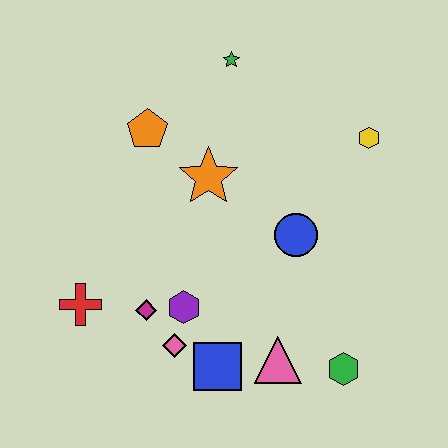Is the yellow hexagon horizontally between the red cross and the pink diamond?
No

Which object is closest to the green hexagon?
The pink triangle is closest to the green hexagon.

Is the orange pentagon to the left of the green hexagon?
Yes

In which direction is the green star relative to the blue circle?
The green star is above the blue circle.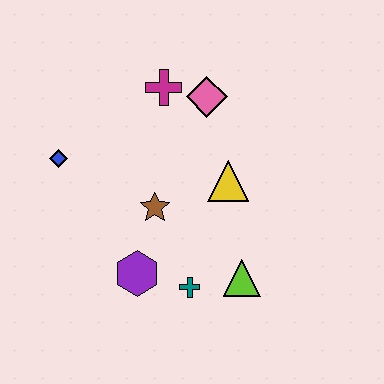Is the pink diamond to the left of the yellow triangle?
Yes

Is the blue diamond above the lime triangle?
Yes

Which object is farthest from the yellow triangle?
The blue diamond is farthest from the yellow triangle.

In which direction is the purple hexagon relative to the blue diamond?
The purple hexagon is below the blue diamond.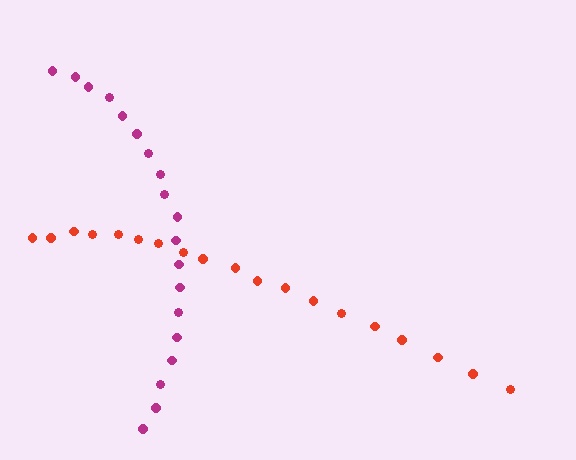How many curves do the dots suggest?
There are 2 distinct paths.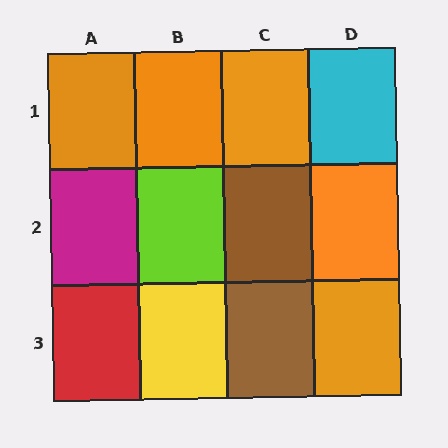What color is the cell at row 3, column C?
Brown.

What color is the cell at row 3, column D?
Orange.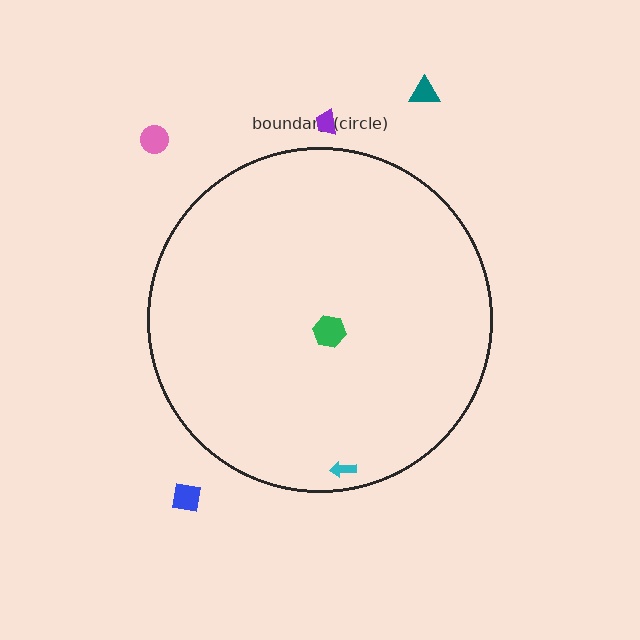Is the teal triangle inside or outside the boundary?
Outside.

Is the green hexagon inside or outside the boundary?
Inside.